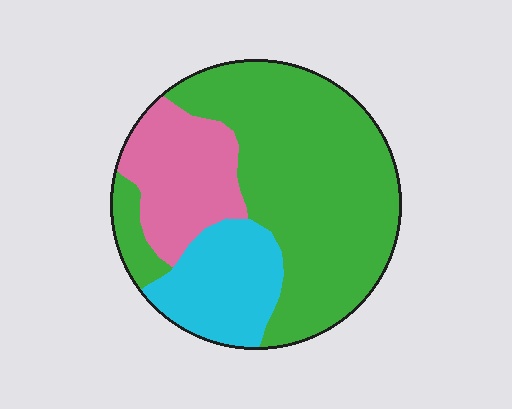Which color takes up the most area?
Green, at roughly 60%.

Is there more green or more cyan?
Green.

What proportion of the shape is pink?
Pink covers 20% of the shape.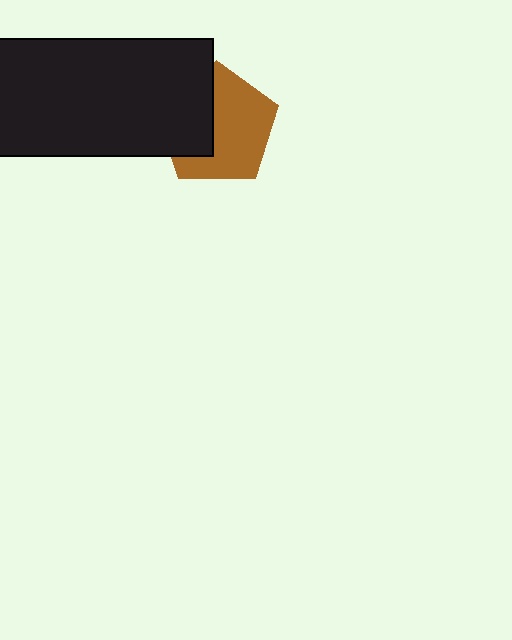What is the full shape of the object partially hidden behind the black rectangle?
The partially hidden object is a brown pentagon.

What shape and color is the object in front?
The object in front is a black rectangle.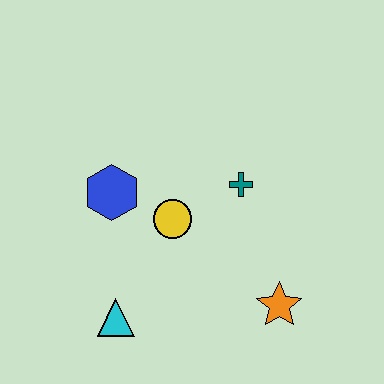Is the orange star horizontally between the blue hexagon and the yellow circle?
No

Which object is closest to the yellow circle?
The blue hexagon is closest to the yellow circle.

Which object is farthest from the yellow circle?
The orange star is farthest from the yellow circle.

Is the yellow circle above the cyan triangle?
Yes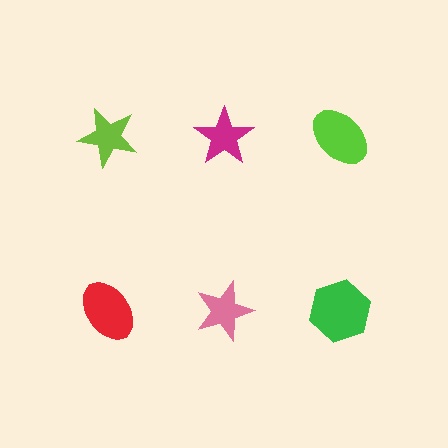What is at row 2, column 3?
A green hexagon.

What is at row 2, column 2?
A pink star.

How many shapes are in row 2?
3 shapes.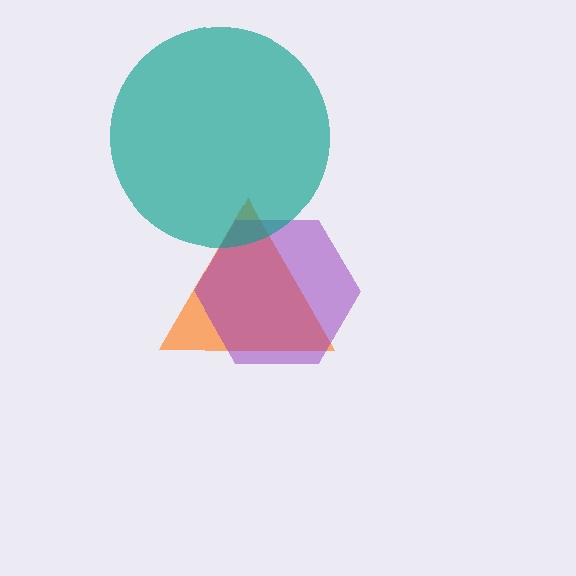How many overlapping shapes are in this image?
There are 3 overlapping shapes in the image.